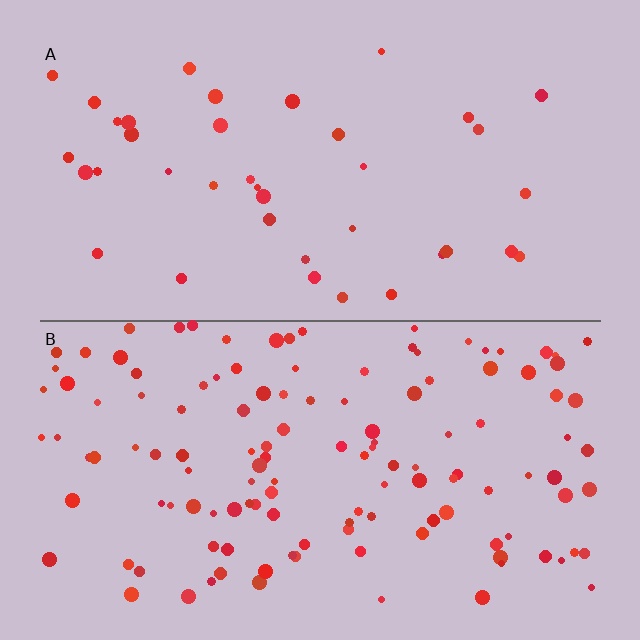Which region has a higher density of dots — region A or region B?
B (the bottom).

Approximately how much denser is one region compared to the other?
Approximately 3.4× — region B over region A.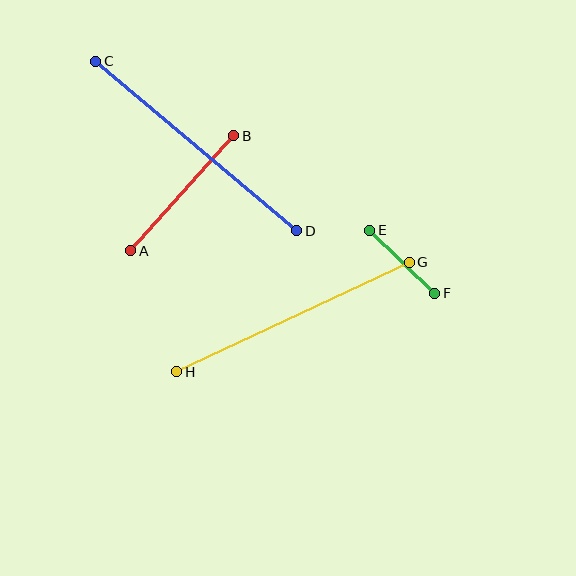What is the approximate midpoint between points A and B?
The midpoint is at approximately (182, 193) pixels.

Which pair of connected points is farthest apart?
Points C and D are farthest apart.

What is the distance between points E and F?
The distance is approximately 91 pixels.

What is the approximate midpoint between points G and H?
The midpoint is at approximately (293, 317) pixels.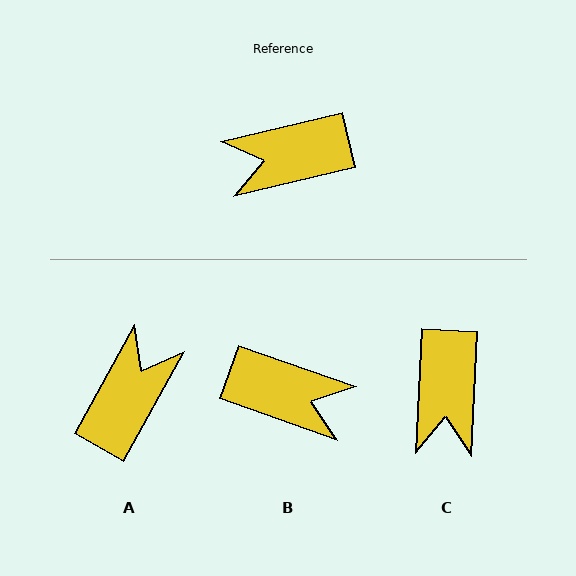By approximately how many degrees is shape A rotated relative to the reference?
Approximately 132 degrees clockwise.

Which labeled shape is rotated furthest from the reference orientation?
B, about 147 degrees away.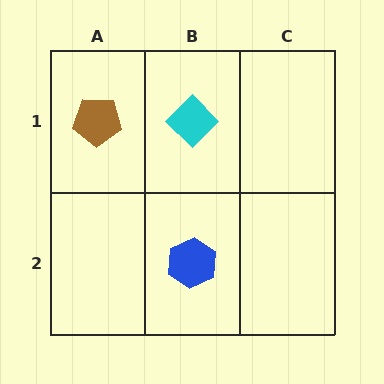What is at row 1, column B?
A cyan diamond.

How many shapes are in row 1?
2 shapes.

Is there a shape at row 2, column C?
No, that cell is empty.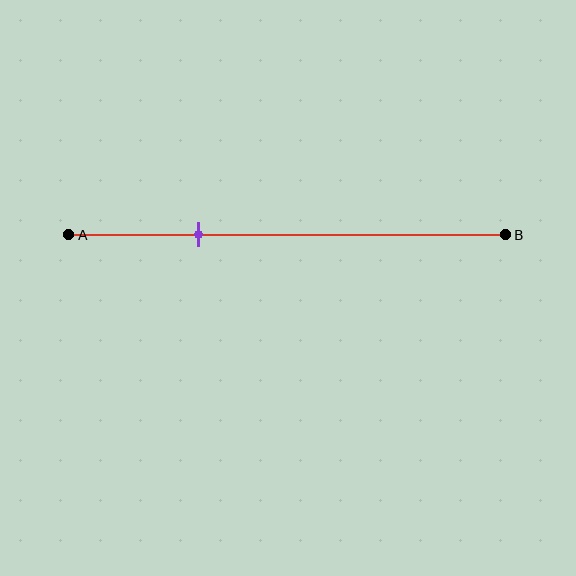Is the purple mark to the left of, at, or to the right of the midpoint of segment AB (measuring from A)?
The purple mark is to the left of the midpoint of segment AB.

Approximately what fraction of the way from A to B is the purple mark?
The purple mark is approximately 30% of the way from A to B.